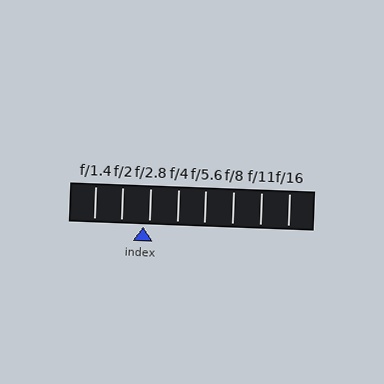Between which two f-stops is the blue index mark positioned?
The index mark is between f/2 and f/2.8.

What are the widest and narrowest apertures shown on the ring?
The widest aperture shown is f/1.4 and the narrowest is f/16.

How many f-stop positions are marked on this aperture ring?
There are 8 f-stop positions marked.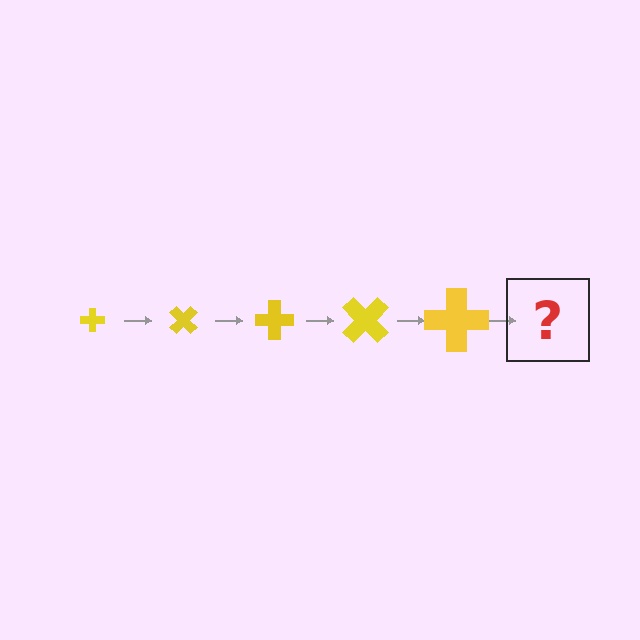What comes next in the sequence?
The next element should be a cross, larger than the previous one and rotated 225 degrees from the start.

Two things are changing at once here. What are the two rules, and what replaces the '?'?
The two rules are that the cross grows larger each step and it rotates 45 degrees each step. The '?' should be a cross, larger than the previous one and rotated 225 degrees from the start.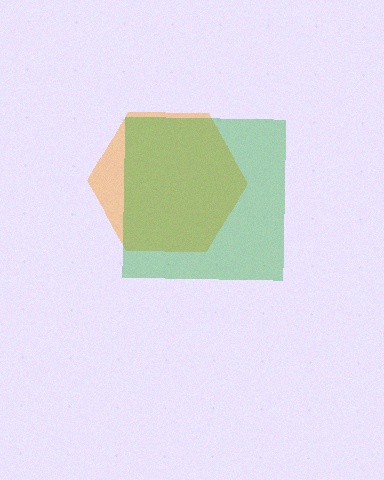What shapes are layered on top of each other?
The layered shapes are: an orange hexagon, a green square.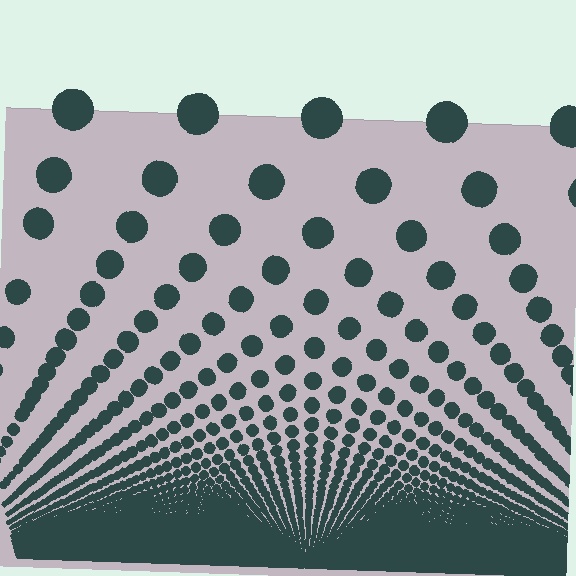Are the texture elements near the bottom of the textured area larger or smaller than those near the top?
Smaller. The gradient is inverted — elements near the bottom are smaller and denser.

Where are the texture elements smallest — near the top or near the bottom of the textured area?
Near the bottom.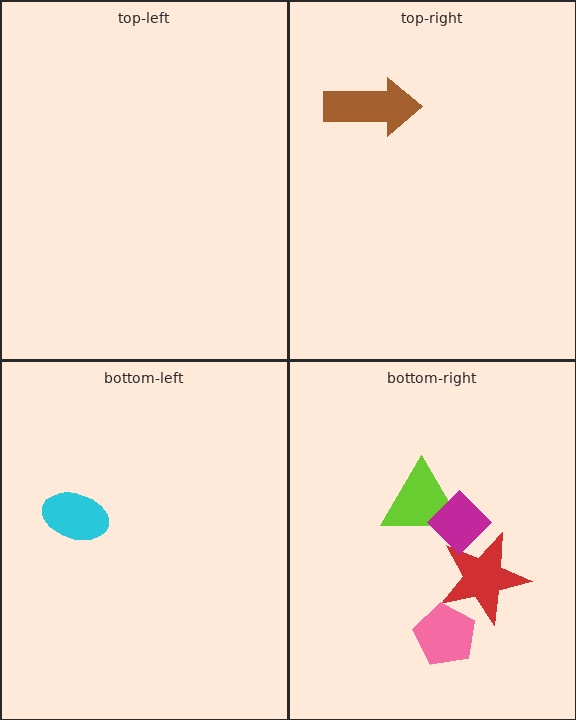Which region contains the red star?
The bottom-right region.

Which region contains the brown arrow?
The top-right region.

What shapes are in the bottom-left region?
The cyan ellipse.